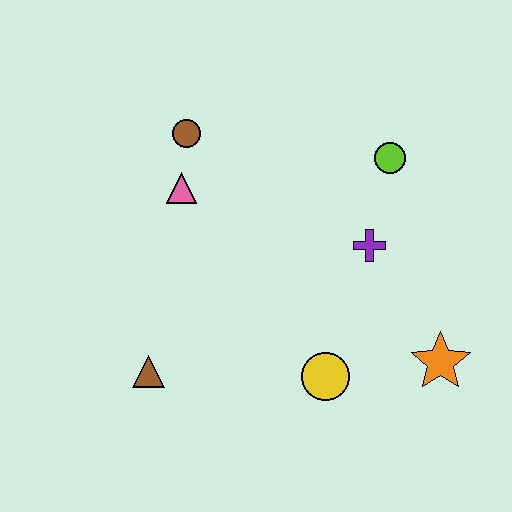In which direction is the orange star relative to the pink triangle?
The orange star is to the right of the pink triangle.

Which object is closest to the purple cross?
The lime circle is closest to the purple cross.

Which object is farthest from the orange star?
The brown circle is farthest from the orange star.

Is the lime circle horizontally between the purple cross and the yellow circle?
No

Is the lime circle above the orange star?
Yes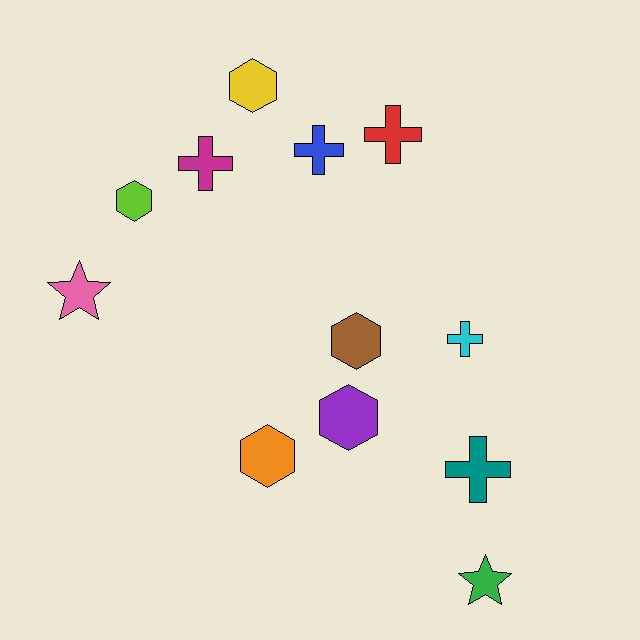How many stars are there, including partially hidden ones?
There are 2 stars.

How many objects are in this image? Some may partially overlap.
There are 12 objects.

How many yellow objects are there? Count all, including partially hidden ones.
There is 1 yellow object.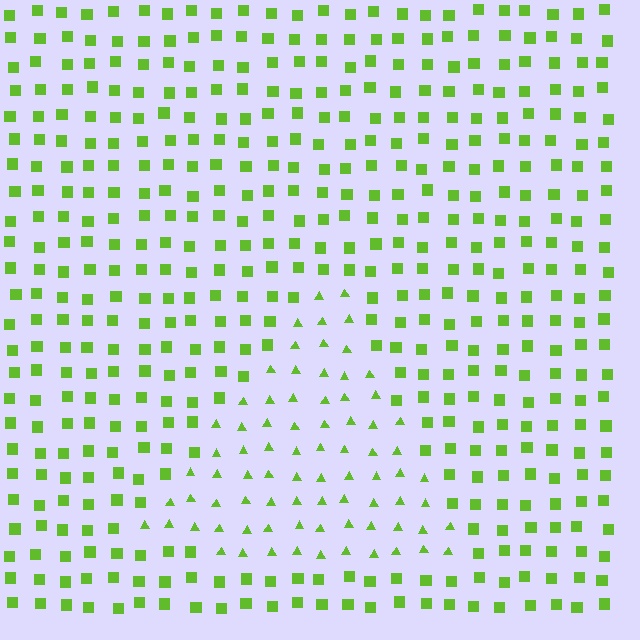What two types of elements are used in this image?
The image uses triangles inside the triangle region and squares outside it.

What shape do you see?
I see a triangle.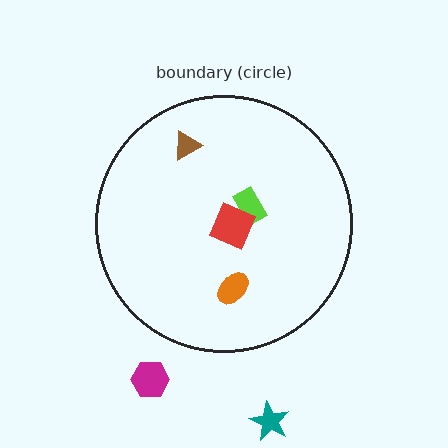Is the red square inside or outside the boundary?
Inside.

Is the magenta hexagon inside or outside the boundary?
Outside.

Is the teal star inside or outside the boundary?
Outside.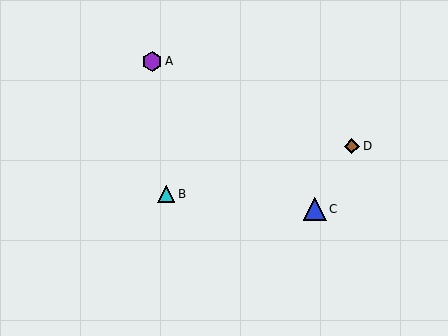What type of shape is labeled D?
Shape D is a brown diamond.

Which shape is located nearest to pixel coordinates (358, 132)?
The brown diamond (labeled D) at (352, 146) is nearest to that location.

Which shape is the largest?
The blue triangle (labeled C) is the largest.